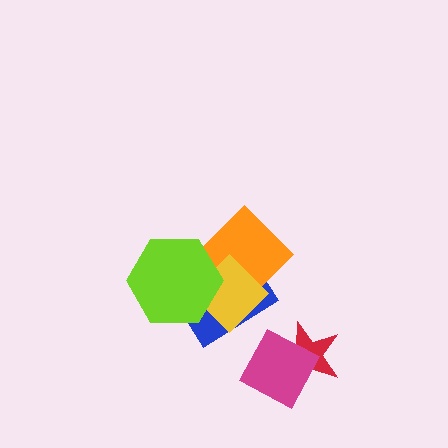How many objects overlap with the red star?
1 object overlaps with the red star.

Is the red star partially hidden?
Yes, it is partially covered by another shape.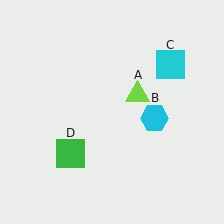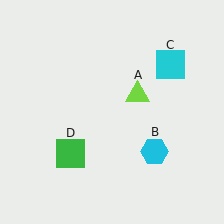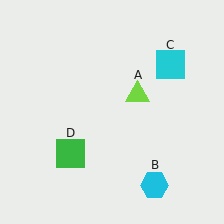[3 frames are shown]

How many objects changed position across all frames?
1 object changed position: cyan hexagon (object B).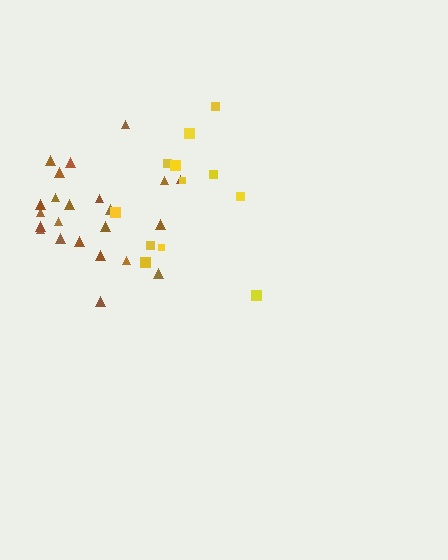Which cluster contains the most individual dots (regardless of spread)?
Brown (23).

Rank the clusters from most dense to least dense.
brown, yellow.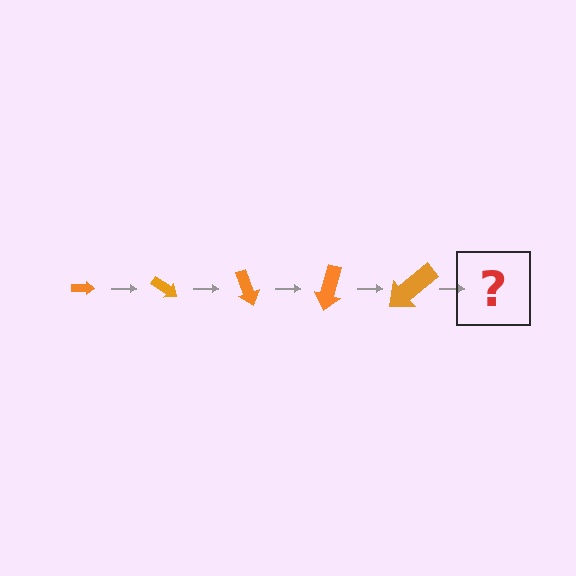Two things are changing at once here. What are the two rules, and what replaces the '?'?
The two rules are that the arrow grows larger each step and it rotates 35 degrees each step. The '?' should be an arrow, larger than the previous one and rotated 175 degrees from the start.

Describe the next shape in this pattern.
It should be an arrow, larger than the previous one and rotated 175 degrees from the start.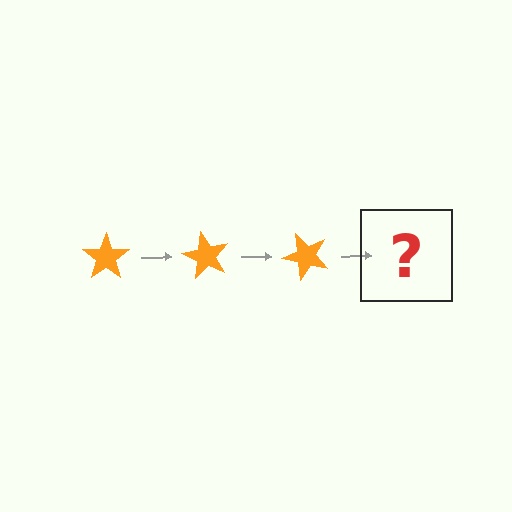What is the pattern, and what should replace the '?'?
The pattern is that the star rotates 60 degrees each step. The '?' should be an orange star rotated 180 degrees.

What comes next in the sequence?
The next element should be an orange star rotated 180 degrees.